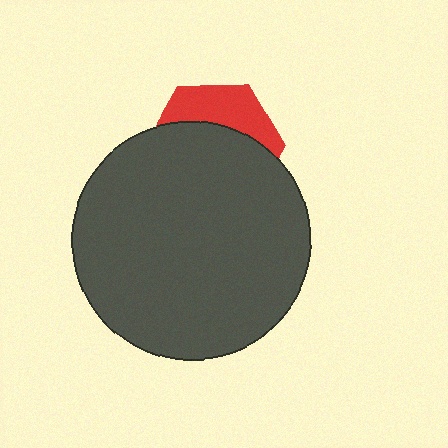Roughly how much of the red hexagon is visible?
A small part of it is visible (roughly 33%).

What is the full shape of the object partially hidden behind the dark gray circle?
The partially hidden object is a red hexagon.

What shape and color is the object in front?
The object in front is a dark gray circle.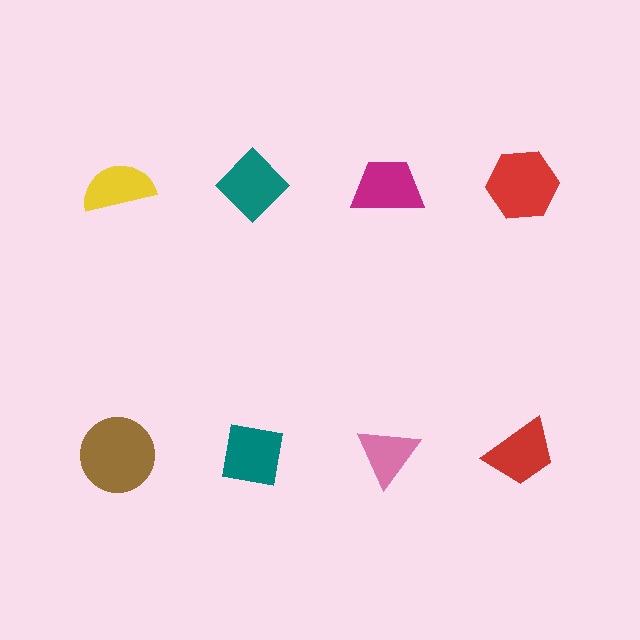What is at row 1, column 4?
A red hexagon.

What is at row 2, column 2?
A teal square.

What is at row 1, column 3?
A magenta trapezoid.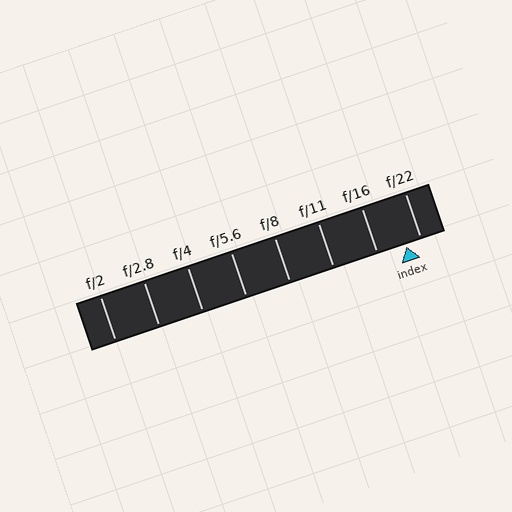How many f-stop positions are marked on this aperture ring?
There are 8 f-stop positions marked.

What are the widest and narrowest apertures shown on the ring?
The widest aperture shown is f/2 and the narrowest is f/22.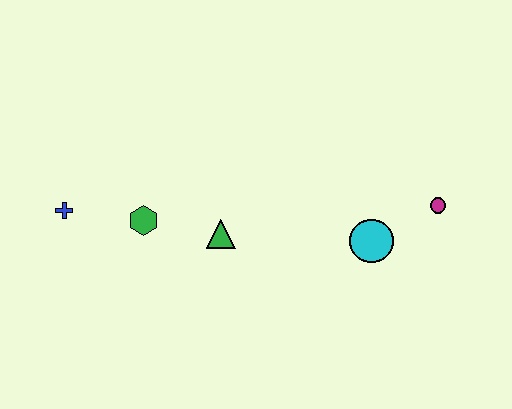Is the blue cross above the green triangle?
Yes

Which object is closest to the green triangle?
The green hexagon is closest to the green triangle.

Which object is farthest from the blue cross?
The magenta circle is farthest from the blue cross.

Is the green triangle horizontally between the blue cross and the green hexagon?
No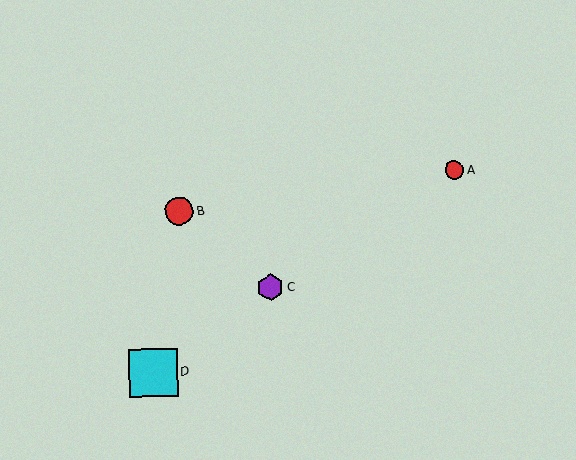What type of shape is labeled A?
Shape A is a red circle.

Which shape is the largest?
The cyan square (labeled D) is the largest.